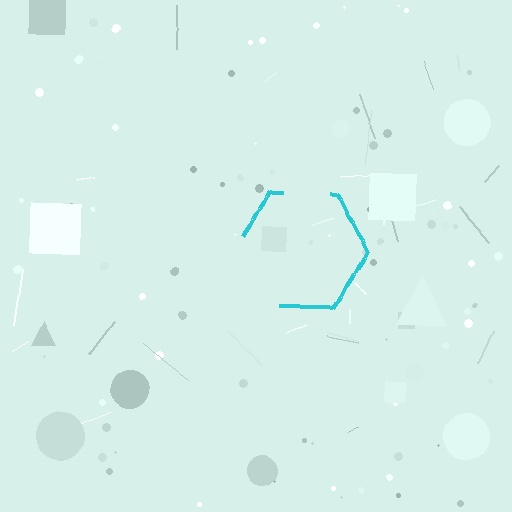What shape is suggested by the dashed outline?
The dashed outline suggests a hexagon.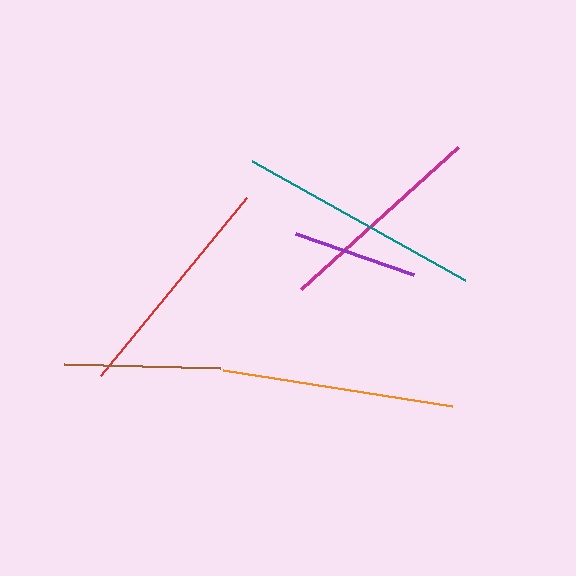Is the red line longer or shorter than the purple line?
The red line is longer than the purple line.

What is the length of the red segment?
The red segment is approximately 229 pixels long.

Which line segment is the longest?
The teal line is the longest at approximately 244 pixels.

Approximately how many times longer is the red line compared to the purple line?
The red line is approximately 1.8 times the length of the purple line.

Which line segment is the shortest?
The purple line is the shortest at approximately 125 pixels.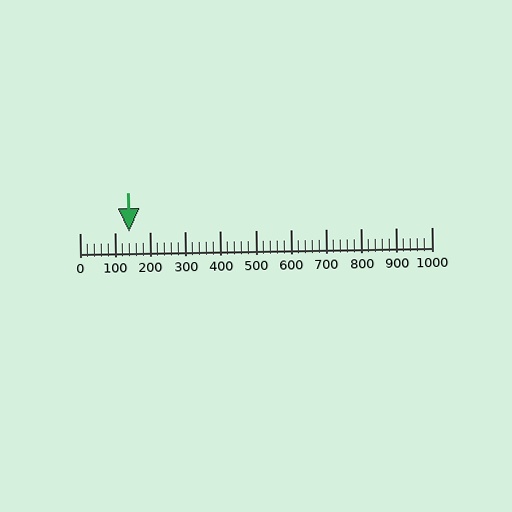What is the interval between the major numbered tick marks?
The major tick marks are spaced 100 units apart.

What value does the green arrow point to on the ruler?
The green arrow points to approximately 140.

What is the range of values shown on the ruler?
The ruler shows values from 0 to 1000.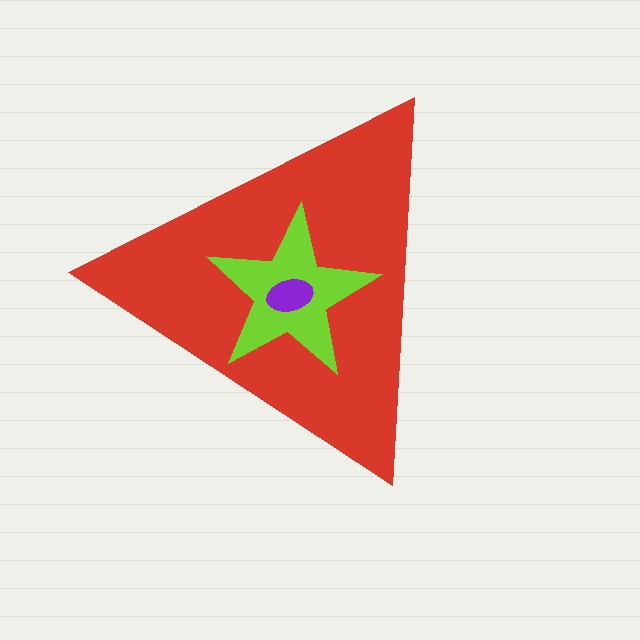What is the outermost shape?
The red triangle.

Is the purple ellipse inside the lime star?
Yes.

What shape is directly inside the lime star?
The purple ellipse.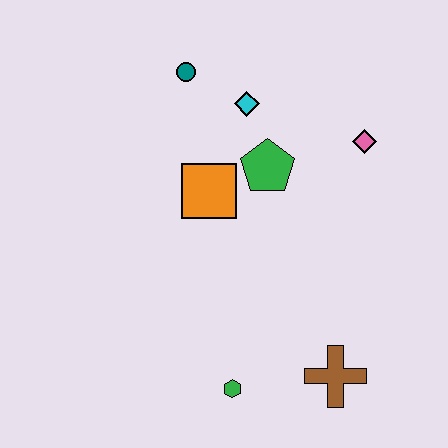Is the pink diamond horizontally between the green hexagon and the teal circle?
No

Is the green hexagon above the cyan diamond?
No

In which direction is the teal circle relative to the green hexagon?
The teal circle is above the green hexagon.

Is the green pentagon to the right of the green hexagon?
Yes